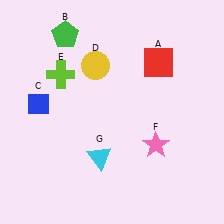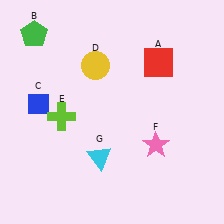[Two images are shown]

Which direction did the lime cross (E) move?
The lime cross (E) moved down.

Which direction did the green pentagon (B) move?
The green pentagon (B) moved left.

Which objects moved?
The objects that moved are: the green pentagon (B), the lime cross (E).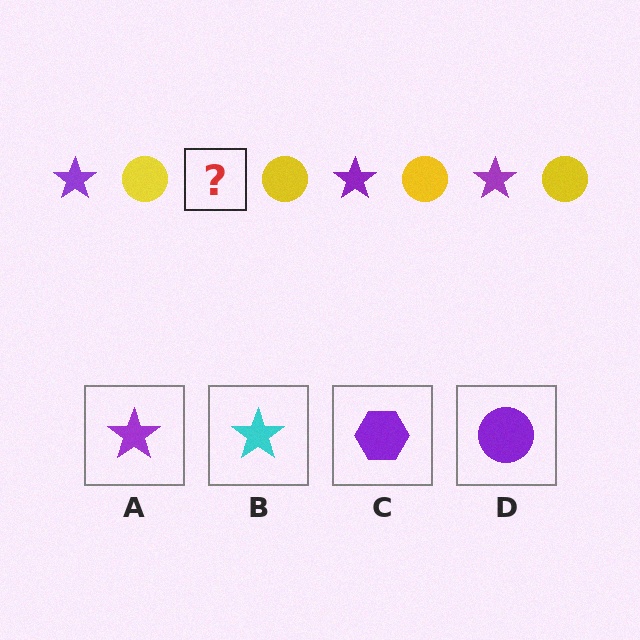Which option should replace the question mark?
Option A.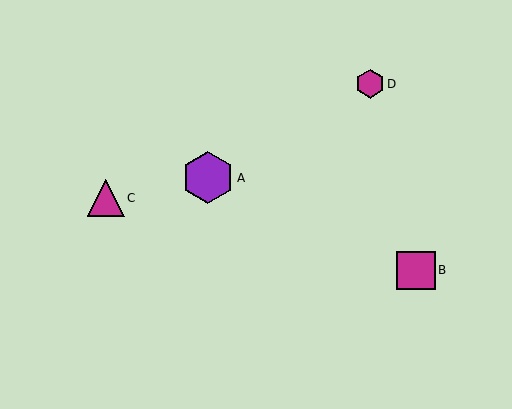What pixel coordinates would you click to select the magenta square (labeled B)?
Click at (416, 271) to select the magenta square B.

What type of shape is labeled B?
Shape B is a magenta square.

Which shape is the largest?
The purple hexagon (labeled A) is the largest.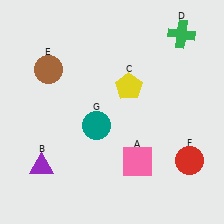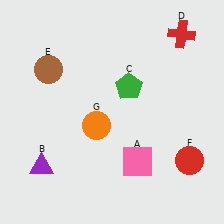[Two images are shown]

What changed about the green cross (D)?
In Image 1, D is green. In Image 2, it changed to red.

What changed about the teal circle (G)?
In Image 1, G is teal. In Image 2, it changed to orange.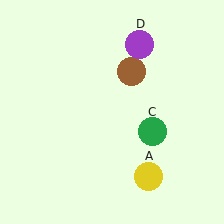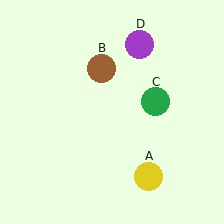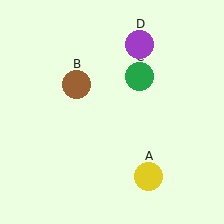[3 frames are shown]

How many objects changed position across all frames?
2 objects changed position: brown circle (object B), green circle (object C).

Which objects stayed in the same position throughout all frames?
Yellow circle (object A) and purple circle (object D) remained stationary.